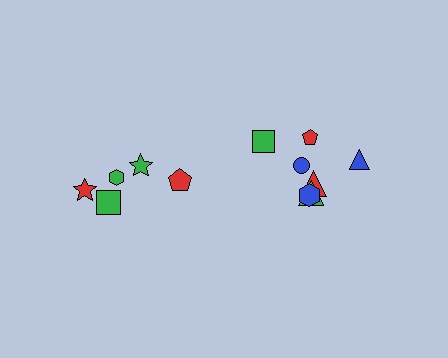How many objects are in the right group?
There are 7 objects.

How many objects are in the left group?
There are 5 objects.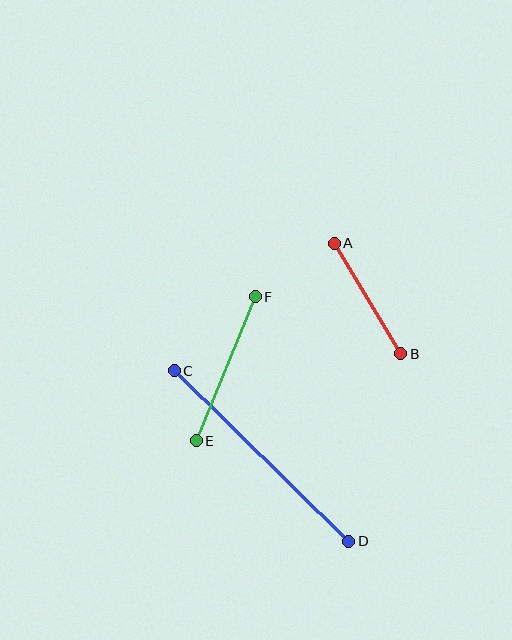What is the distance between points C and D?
The distance is approximately 244 pixels.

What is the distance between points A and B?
The distance is approximately 129 pixels.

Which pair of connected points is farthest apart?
Points C and D are farthest apart.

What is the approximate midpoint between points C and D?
The midpoint is at approximately (262, 456) pixels.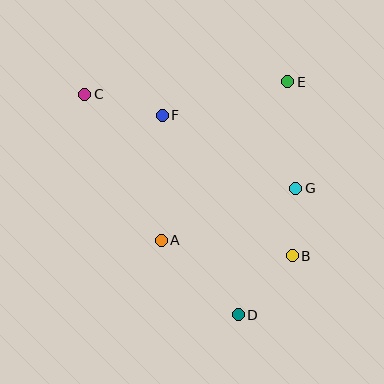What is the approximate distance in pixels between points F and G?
The distance between F and G is approximately 152 pixels.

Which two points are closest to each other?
Points B and G are closest to each other.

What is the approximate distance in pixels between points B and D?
The distance between B and D is approximately 80 pixels.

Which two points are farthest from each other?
Points C and D are farthest from each other.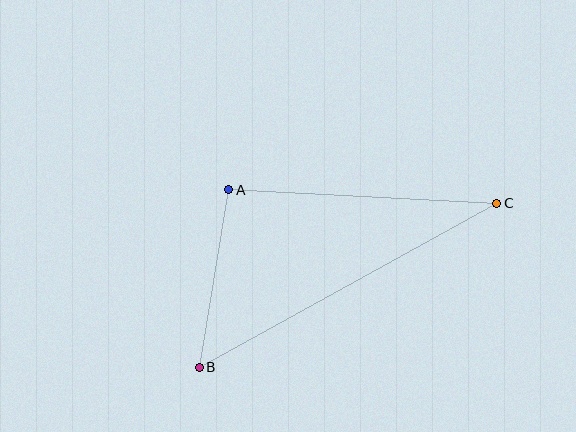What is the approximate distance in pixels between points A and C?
The distance between A and C is approximately 269 pixels.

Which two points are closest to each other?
Points A and B are closest to each other.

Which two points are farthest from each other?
Points B and C are farthest from each other.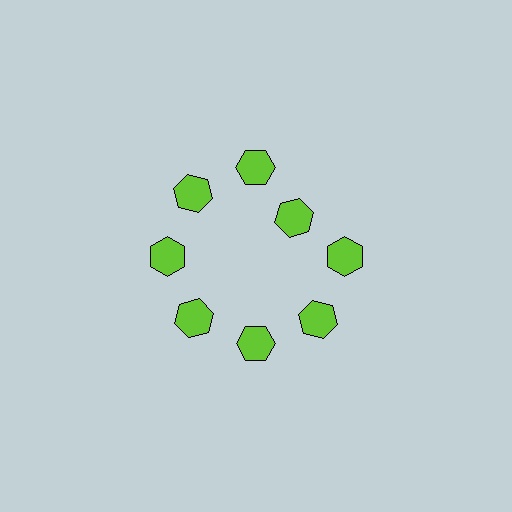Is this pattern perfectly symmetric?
No. The 8 lime hexagons are arranged in a ring, but one element near the 2 o'clock position is pulled inward toward the center, breaking the 8-fold rotational symmetry.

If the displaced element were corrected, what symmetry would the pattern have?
It would have 8-fold rotational symmetry — the pattern would map onto itself every 45 degrees.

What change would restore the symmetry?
The symmetry would be restored by moving it outward, back onto the ring so that all 8 hexagons sit at equal angles and equal distance from the center.